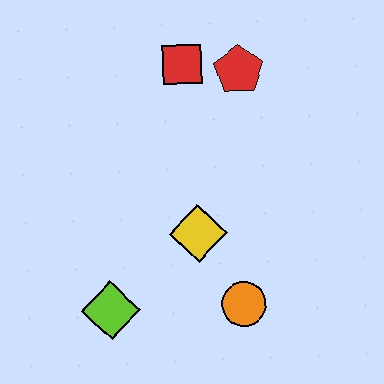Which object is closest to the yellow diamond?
The orange circle is closest to the yellow diamond.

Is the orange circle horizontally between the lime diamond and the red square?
No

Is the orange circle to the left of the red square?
No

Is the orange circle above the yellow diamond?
No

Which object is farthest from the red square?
The lime diamond is farthest from the red square.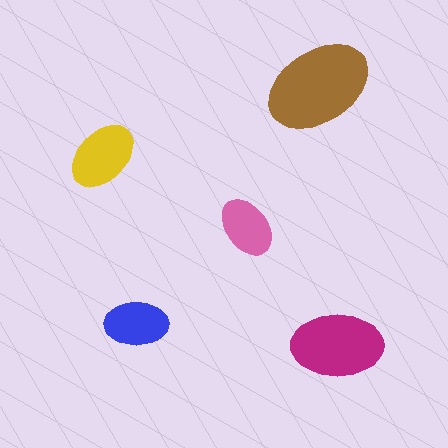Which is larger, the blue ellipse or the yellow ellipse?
The yellow one.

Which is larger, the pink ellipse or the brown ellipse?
The brown one.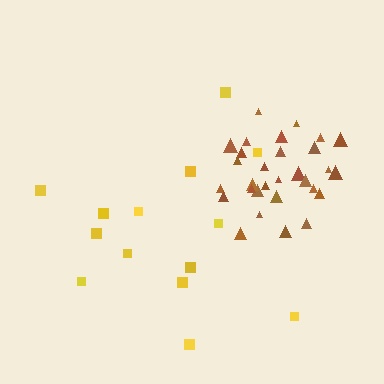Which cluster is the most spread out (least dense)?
Yellow.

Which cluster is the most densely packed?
Brown.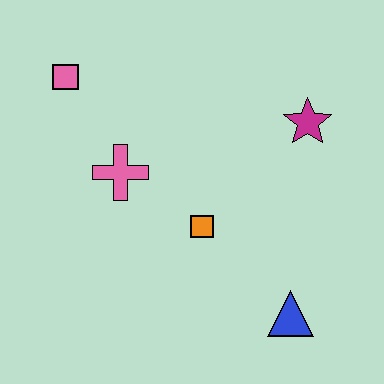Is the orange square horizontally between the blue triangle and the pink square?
Yes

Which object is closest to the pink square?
The pink cross is closest to the pink square.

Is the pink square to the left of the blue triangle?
Yes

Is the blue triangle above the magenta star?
No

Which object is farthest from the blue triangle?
The pink square is farthest from the blue triangle.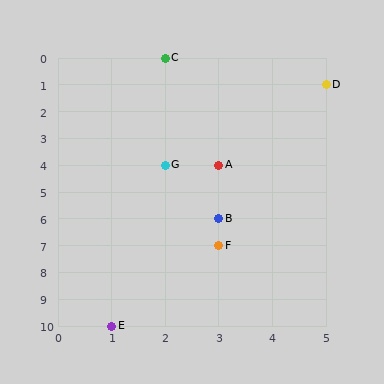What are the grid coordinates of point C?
Point C is at grid coordinates (2, 0).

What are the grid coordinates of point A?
Point A is at grid coordinates (3, 4).